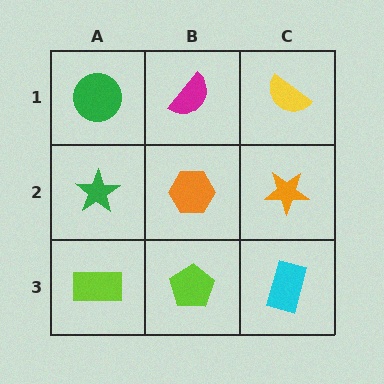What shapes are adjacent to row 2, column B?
A magenta semicircle (row 1, column B), a lime pentagon (row 3, column B), a green star (row 2, column A), an orange star (row 2, column C).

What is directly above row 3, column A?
A green star.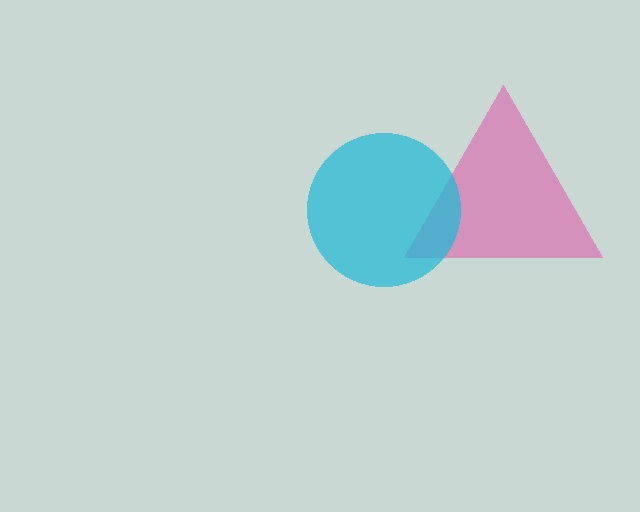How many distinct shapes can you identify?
There are 2 distinct shapes: a pink triangle, a cyan circle.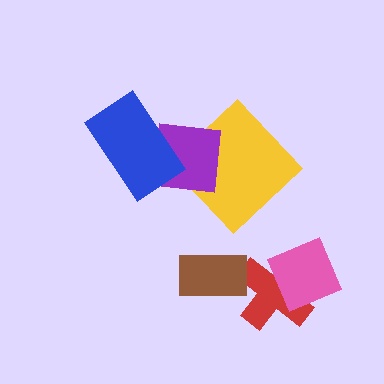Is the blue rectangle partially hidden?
No, no other shape covers it.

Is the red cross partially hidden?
Yes, it is partially covered by another shape.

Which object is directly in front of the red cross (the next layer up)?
The pink diamond is directly in front of the red cross.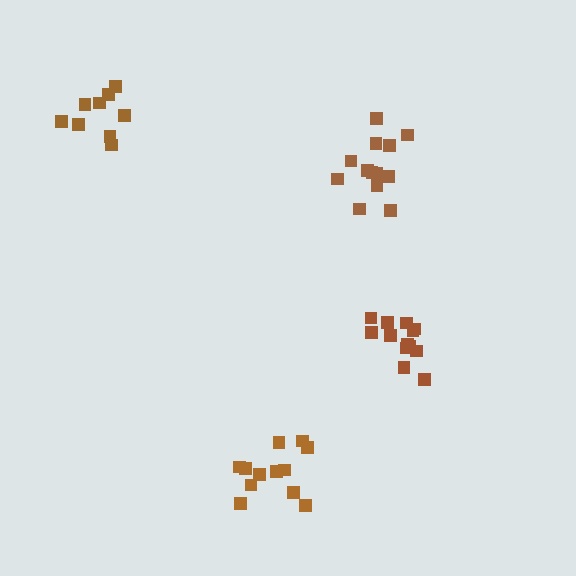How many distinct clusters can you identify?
There are 4 distinct clusters.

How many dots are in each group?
Group 1: 13 dots, Group 2: 14 dots, Group 3: 9 dots, Group 4: 12 dots (48 total).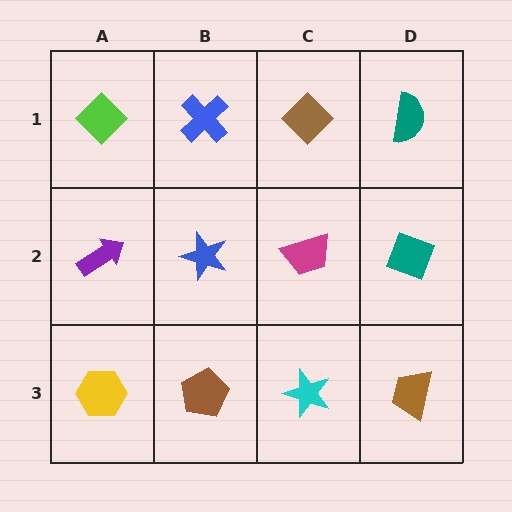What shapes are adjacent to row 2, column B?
A blue cross (row 1, column B), a brown pentagon (row 3, column B), a purple arrow (row 2, column A), a magenta trapezoid (row 2, column C).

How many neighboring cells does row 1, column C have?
3.